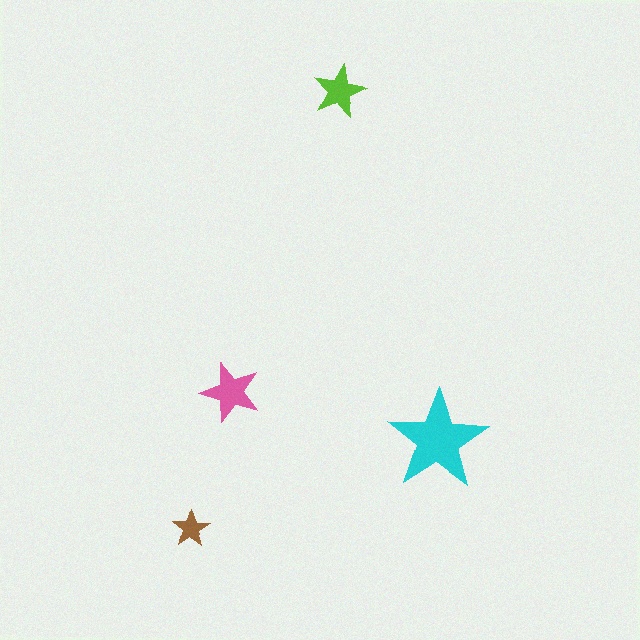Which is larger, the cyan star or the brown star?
The cyan one.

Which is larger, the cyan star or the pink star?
The cyan one.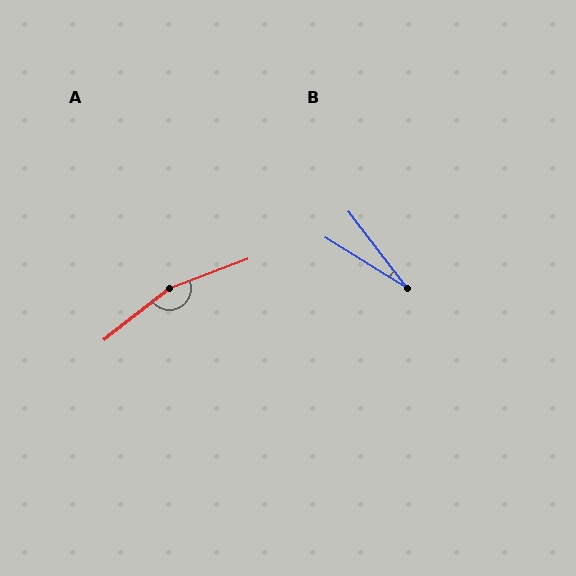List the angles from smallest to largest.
B (21°), A (162°).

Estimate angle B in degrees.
Approximately 21 degrees.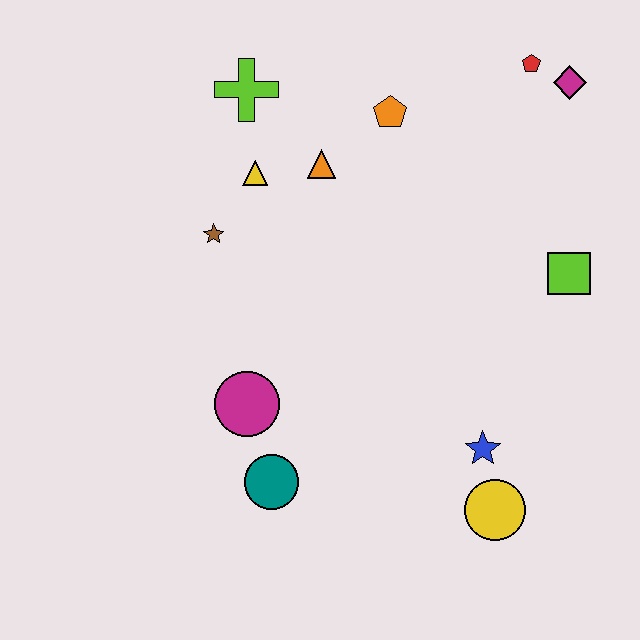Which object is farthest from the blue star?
The lime cross is farthest from the blue star.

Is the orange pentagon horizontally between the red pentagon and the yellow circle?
No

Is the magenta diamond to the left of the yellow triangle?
No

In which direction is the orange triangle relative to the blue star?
The orange triangle is above the blue star.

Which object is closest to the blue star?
The yellow circle is closest to the blue star.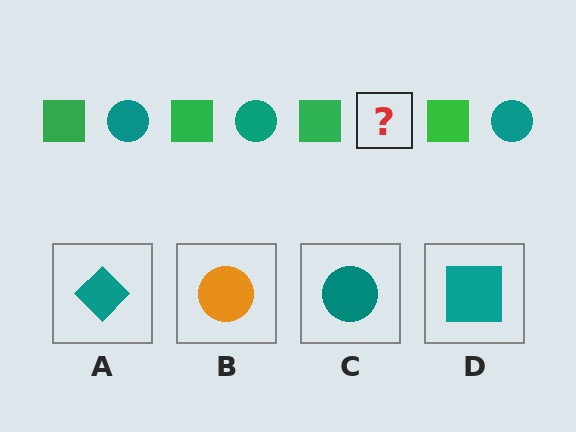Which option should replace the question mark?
Option C.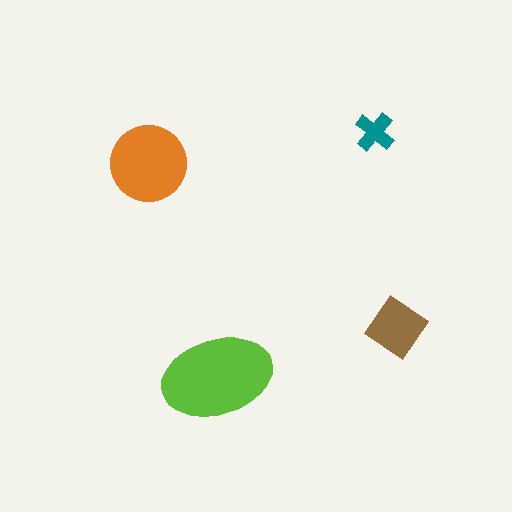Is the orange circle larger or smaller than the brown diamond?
Larger.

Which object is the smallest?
The teal cross.